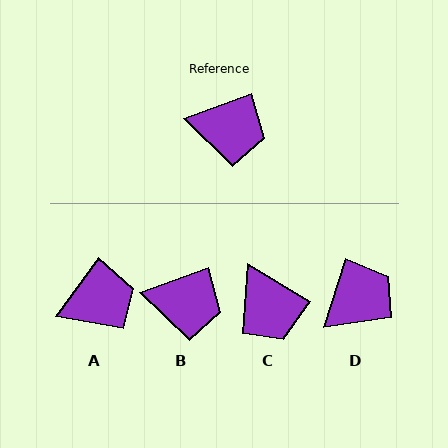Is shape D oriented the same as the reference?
No, it is off by about 52 degrees.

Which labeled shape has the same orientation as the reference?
B.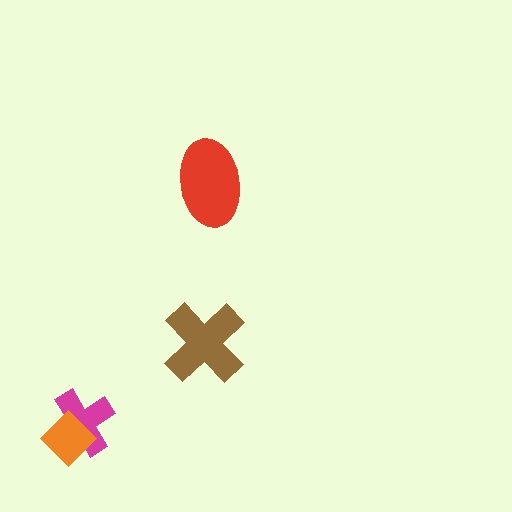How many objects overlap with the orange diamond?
1 object overlaps with the orange diamond.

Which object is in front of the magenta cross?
The orange diamond is in front of the magenta cross.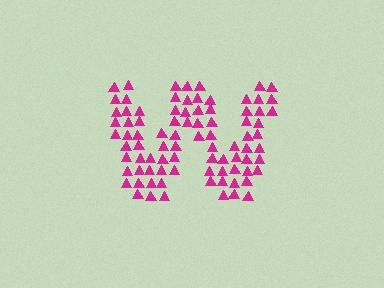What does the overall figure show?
The overall figure shows the letter W.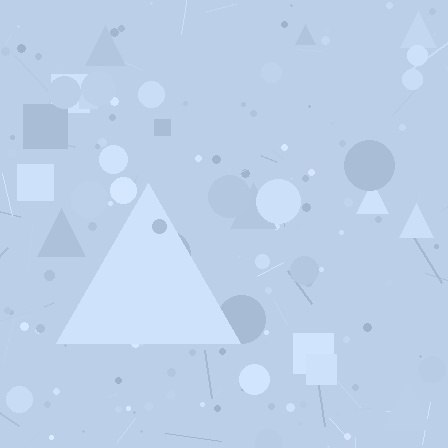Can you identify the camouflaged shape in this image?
The camouflaged shape is a triangle.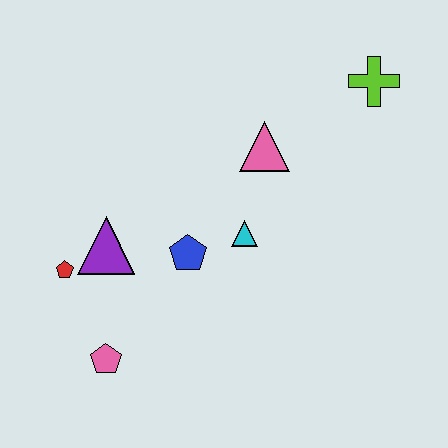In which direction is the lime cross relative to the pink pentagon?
The lime cross is above the pink pentagon.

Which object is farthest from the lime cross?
The pink pentagon is farthest from the lime cross.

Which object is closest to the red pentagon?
The purple triangle is closest to the red pentagon.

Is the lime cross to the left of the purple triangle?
No